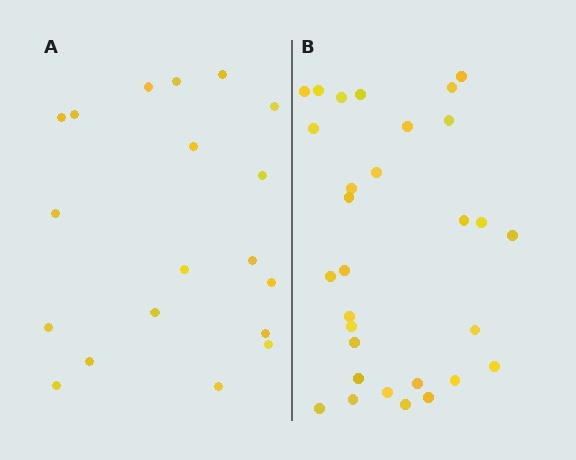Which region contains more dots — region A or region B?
Region B (the right region) has more dots.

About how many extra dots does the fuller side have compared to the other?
Region B has roughly 12 or so more dots than region A.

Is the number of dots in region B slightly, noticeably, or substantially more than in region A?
Region B has substantially more. The ratio is roughly 1.6 to 1.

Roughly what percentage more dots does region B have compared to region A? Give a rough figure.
About 60% more.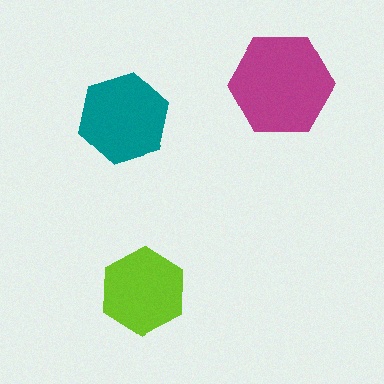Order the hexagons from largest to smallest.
the magenta one, the teal one, the lime one.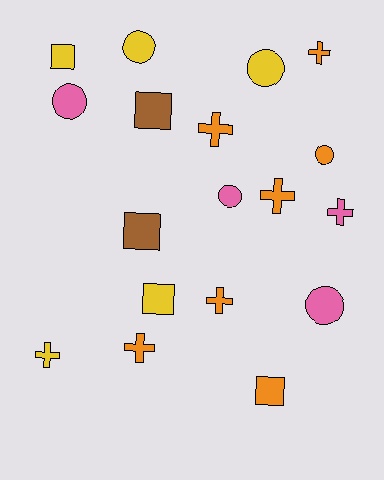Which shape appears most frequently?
Cross, with 7 objects.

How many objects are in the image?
There are 18 objects.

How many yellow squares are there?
There are 2 yellow squares.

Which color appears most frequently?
Orange, with 7 objects.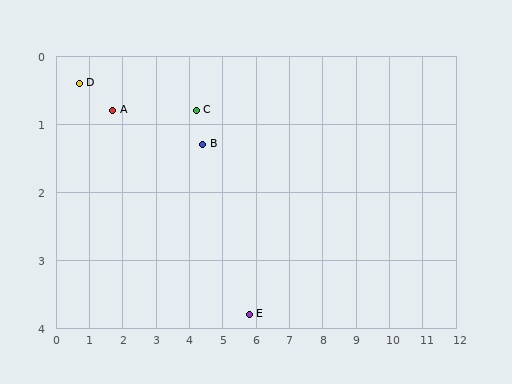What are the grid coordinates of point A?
Point A is at approximately (1.7, 0.8).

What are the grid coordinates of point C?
Point C is at approximately (4.2, 0.8).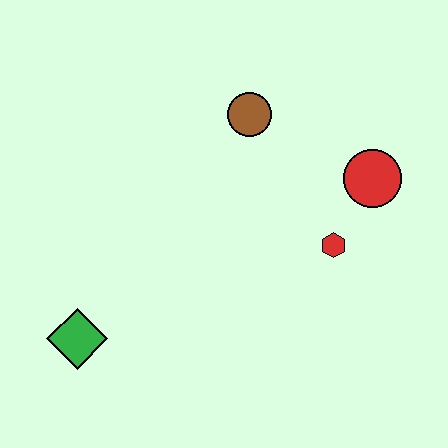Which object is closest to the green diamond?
The red hexagon is closest to the green diamond.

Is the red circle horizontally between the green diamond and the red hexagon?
No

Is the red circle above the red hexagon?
Yes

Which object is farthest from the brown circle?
The green diamond is farthest from the brown circle.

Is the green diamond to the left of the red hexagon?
Yes